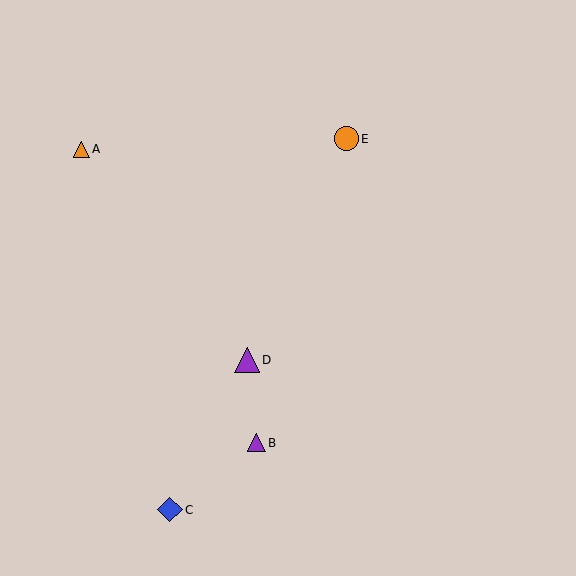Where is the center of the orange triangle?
The center of the orange triangle is at (81, 149).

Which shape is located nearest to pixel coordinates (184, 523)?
The blue diamond (labeled C) at (170, 510) is nearest to that location.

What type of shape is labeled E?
Shape E is an orange circle.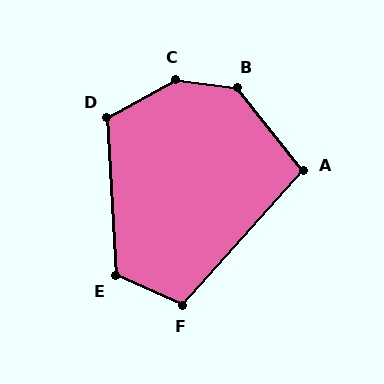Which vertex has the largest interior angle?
C, at approximately 144 degrees.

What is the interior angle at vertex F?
Approximately 108 degrees (obtuse).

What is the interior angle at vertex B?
Approximately 136 degrees (obtuse).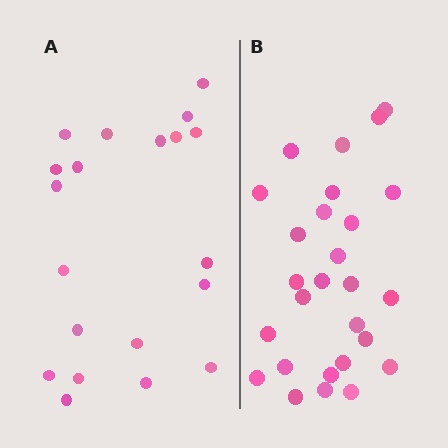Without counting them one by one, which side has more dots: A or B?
Region B (the right region) has more dots.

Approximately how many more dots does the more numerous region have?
Region B has roughly 8 or so more dots than region A.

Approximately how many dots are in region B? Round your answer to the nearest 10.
About 30 dots. (The exact count is 27, which rounds to 30.)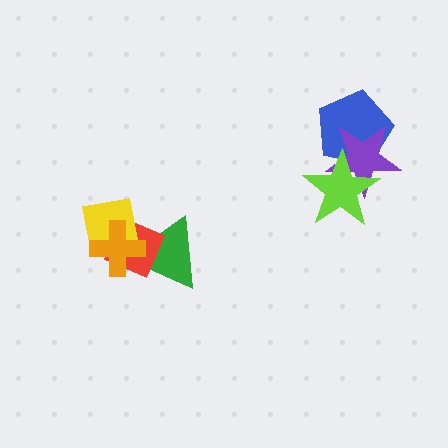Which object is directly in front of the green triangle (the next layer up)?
The red diamond is directly in front of the green triangle.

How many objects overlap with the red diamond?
3 objects overlap with the red diamond.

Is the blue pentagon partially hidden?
Yes, it is partially covered by another shape.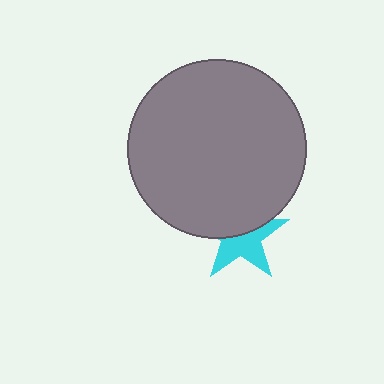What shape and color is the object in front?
The object in front is a gray circle.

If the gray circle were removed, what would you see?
You would see the complete cyan star.